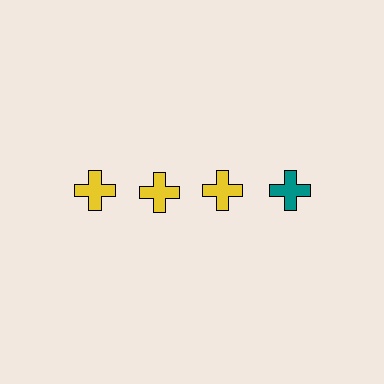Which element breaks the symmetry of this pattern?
The teal cross in the top row, second from right column breaks the symmetry. All other shapes are yellow crosses.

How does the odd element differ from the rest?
It has a different color: teal instead of yellow.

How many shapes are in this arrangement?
There are 4 shapes arranged in a grid pattern.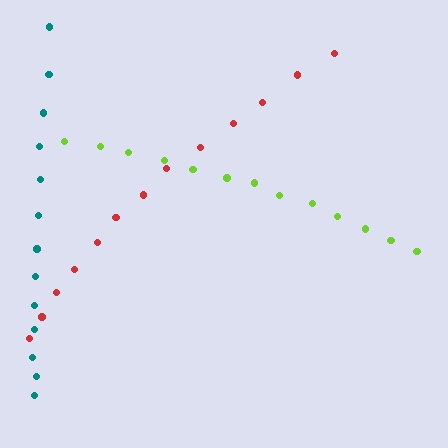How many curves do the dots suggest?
There are 3 distinct paths.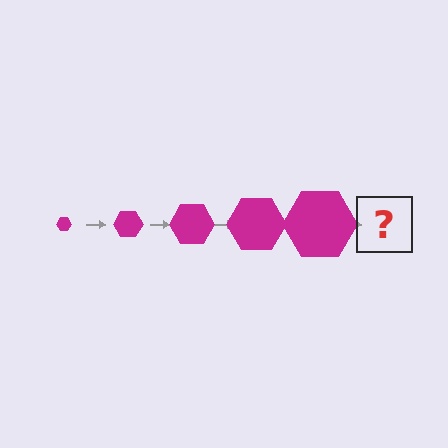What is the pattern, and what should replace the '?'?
The pattern is that the hexagon gets progressively larger each step. The '?' should be a magenta hexagon, larger than the previous one.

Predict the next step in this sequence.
The next step is a magenta hexagon, larger than the previous one.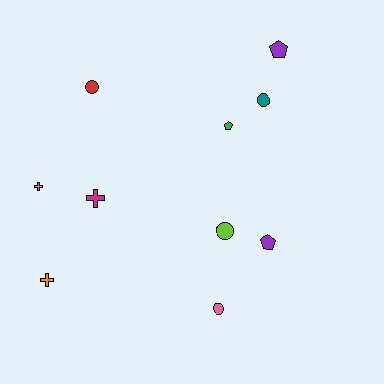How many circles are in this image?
There are 4 circles.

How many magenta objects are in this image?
There is 1 magenta object.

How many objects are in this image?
There are 10 objects.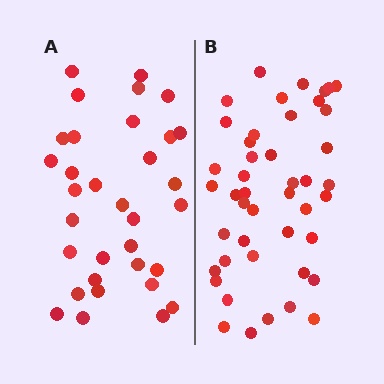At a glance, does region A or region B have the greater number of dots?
Region B (the right region) has more dots.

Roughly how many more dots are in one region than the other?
Region B has roughly 12 or so more dots than region A.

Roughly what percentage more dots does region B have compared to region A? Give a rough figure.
About 35% more.